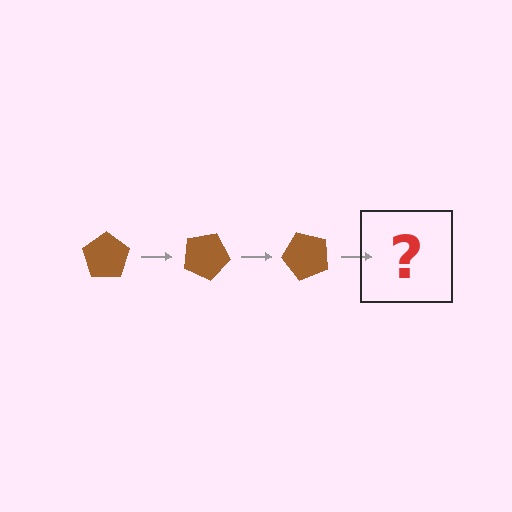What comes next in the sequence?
The next element should be a brown pentagon rotated 75 degrees.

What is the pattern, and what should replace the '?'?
The pattern is that the pentagon rotates 25 degrees each step. The '?' should be a brown pentagon rotated 75 degrees.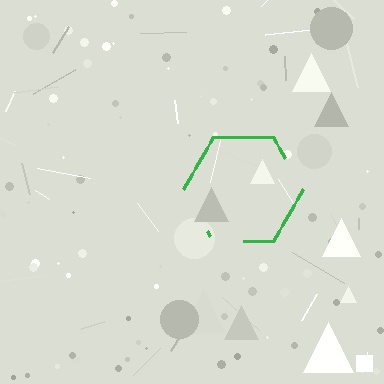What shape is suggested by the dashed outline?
The dashed outline suggests a hexagon.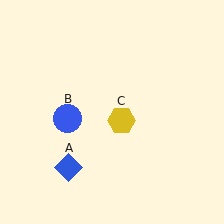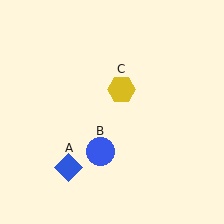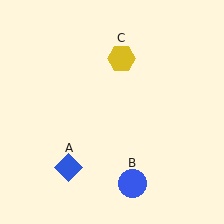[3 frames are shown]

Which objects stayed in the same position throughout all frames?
Blue diamond (object A) remained stationary.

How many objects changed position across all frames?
2 objects changed position: blue circle (object B), yellow hexagon (object C).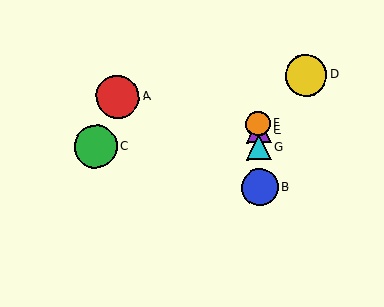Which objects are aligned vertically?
Objects B, E, F, G are aligned vertically.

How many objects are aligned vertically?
4 objects (B, E, F, G) are aligned vertically.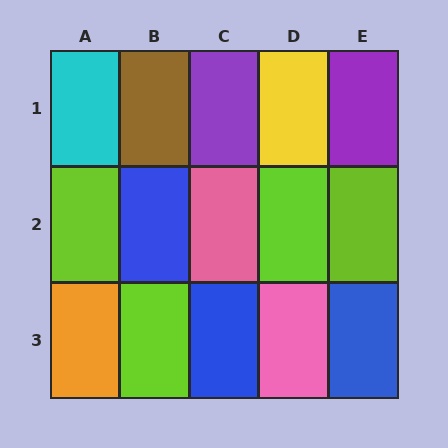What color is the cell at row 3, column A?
Orange.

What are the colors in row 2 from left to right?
Lime, blue, pink, lime, lime.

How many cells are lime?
4 cells are lime.